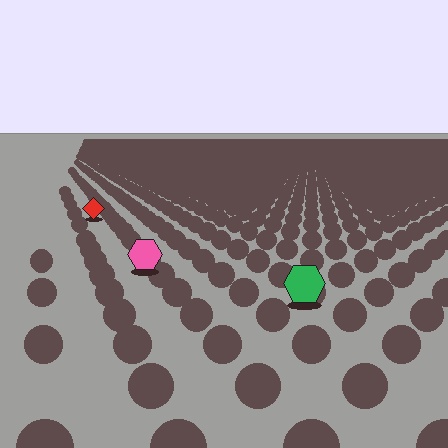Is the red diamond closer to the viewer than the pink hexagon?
No. The pink hexagon is closer — you can tell from the texture gradient: the ground texture is coarser near it.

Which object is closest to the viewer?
The green hexagon is closest. The texture marks near it are larger and more spread out.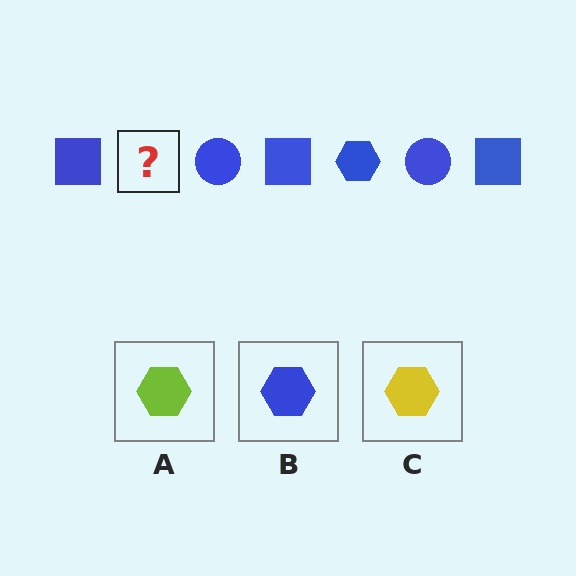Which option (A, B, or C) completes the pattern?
B.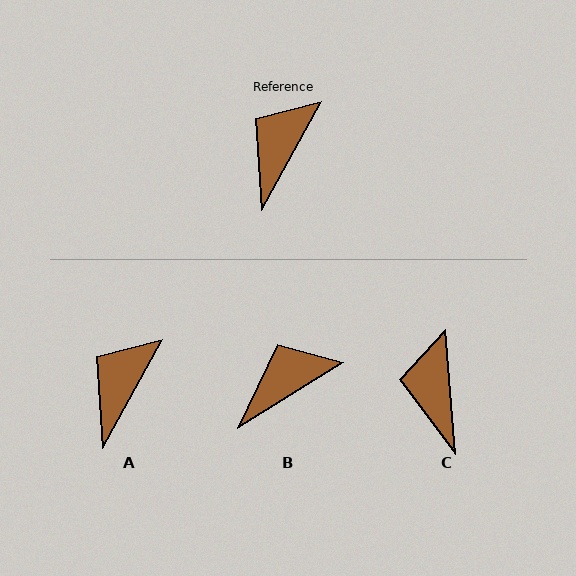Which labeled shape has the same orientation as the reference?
A.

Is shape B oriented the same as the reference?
No, it is off by about 30 degrees.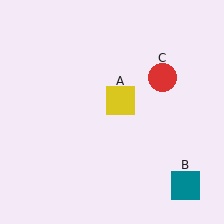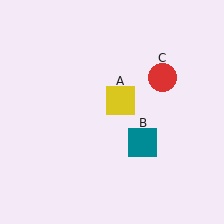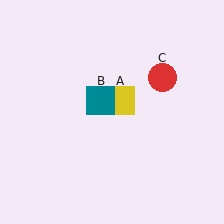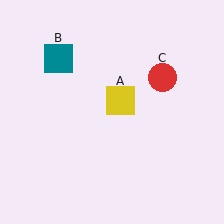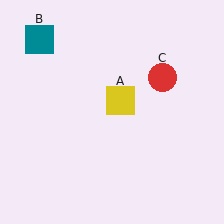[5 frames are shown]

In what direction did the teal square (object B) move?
The teal square (object B) moved up and to the left.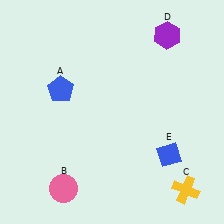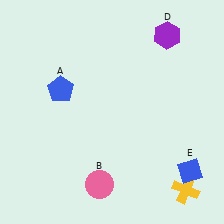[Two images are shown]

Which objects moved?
The objects that moved are: the pink circle (B), the blue diamond (E).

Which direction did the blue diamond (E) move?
The blue diamond (E) moved right.